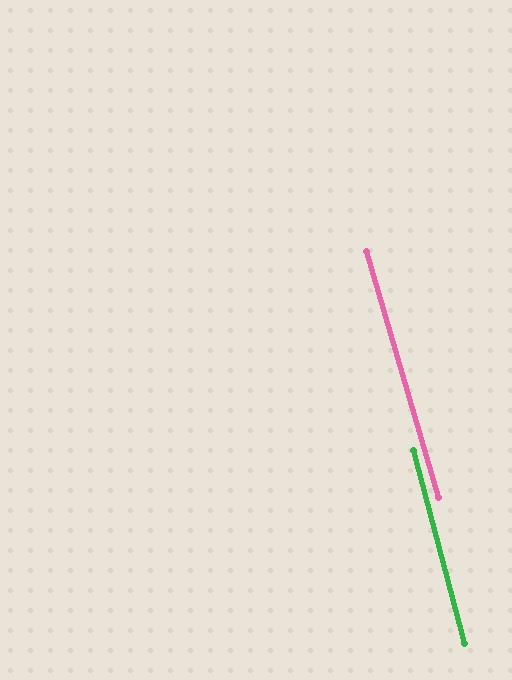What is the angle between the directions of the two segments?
Approximately 2 degrees.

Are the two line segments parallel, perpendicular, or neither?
Parallel — their directions differ by only 1.5°.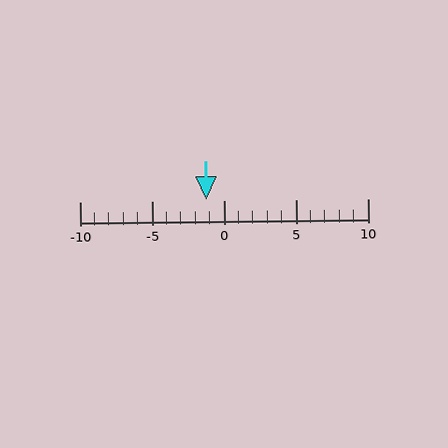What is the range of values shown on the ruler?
The ruler shows values from -10 to 10.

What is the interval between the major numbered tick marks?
The major tick marks are spaced 5 units apart.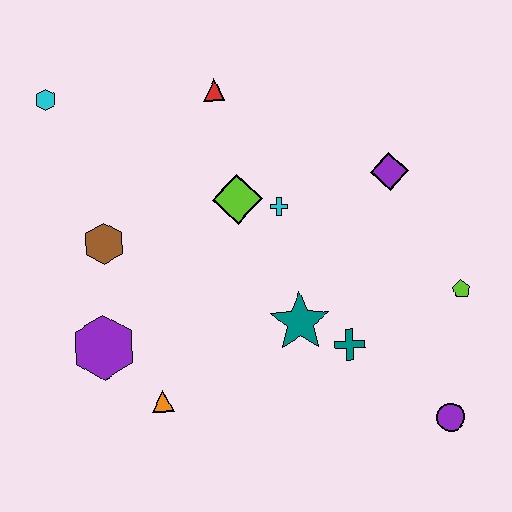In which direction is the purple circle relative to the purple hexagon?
The purple circle is to the right of the purple hexagon.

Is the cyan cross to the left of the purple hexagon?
No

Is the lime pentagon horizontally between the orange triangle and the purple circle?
No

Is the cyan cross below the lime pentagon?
No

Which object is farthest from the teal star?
The cyan hexagon is farthest from the teal star.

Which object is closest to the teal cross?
The teal star is closest to the teal cross.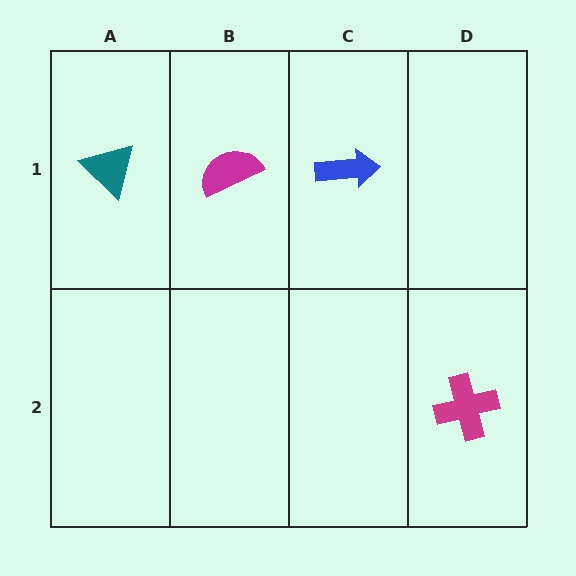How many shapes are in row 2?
1 shape.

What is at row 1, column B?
A magenta semicircle.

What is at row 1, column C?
A blue arrow.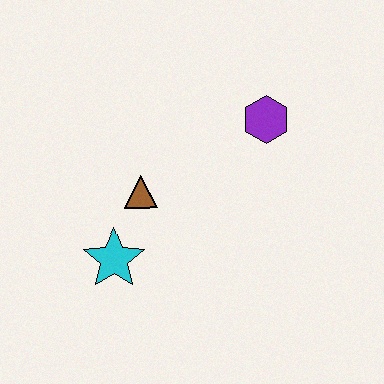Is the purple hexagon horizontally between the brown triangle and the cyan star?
No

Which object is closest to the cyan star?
The brown triangle is closest to the cyan star.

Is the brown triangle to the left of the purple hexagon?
Yes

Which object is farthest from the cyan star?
The purple hexagon is farthest from the cyan star.